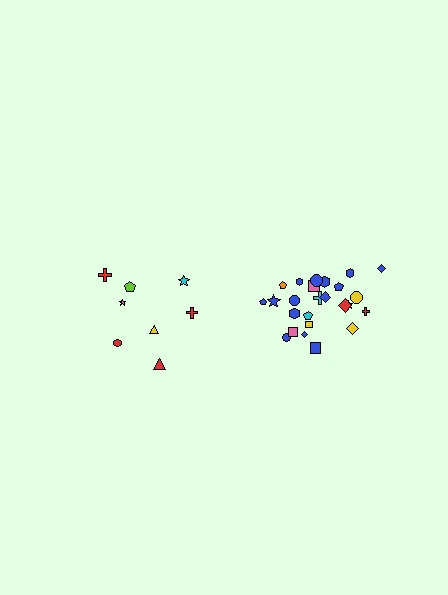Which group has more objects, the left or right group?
The right group.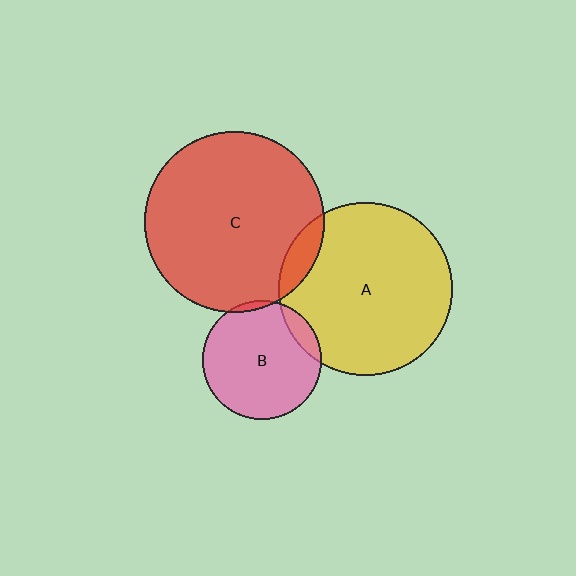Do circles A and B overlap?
Yes.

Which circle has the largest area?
Circle C (red).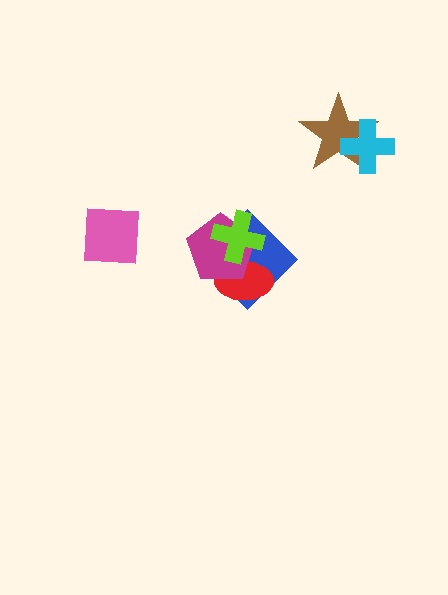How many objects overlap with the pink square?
0 objects overlap with the pink square.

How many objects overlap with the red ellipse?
3 objects overlap with the red ellipse.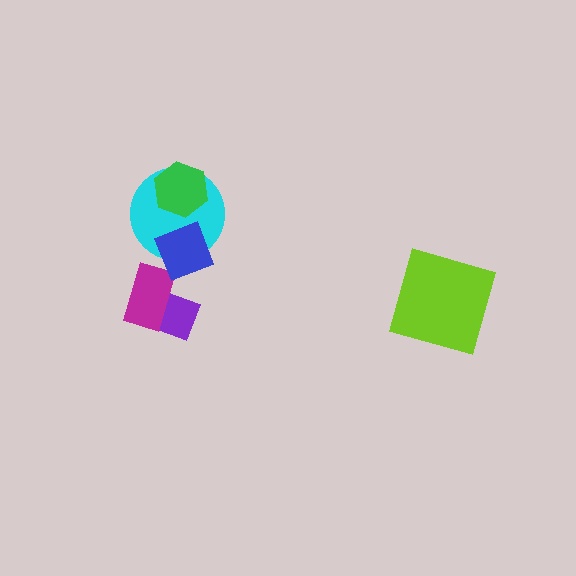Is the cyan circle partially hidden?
Yes, it is partially covered by another shape.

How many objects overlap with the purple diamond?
1 object overlaps with the purple diamond.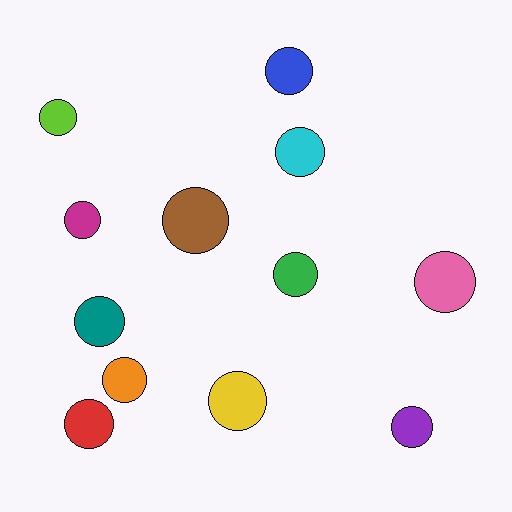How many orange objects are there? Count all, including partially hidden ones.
There is 1 orange object.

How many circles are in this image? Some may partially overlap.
There are 12 circles.